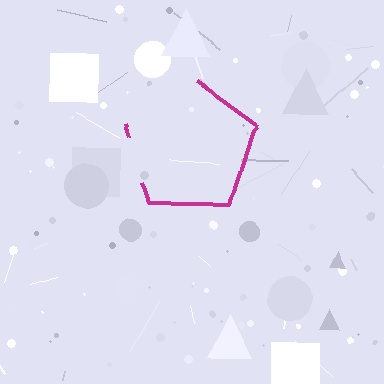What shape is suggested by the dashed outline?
The dashed outline suggests a pentagon.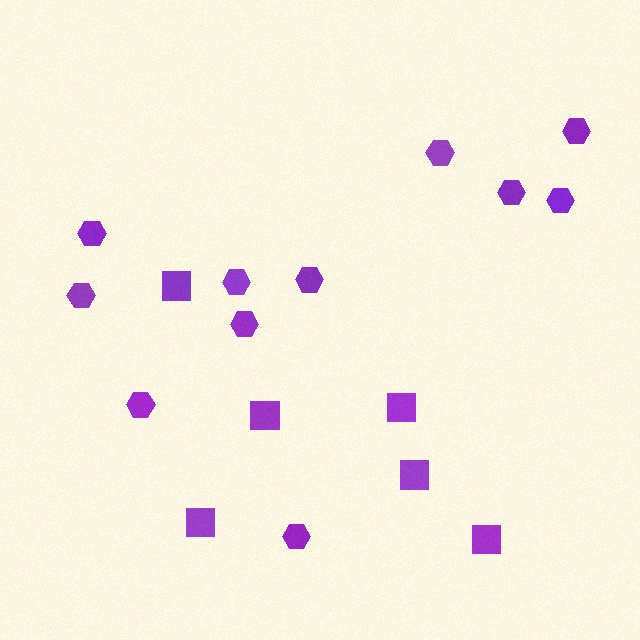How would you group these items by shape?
There are 2 groups: one group of squares (6) and one group of hexagons (11).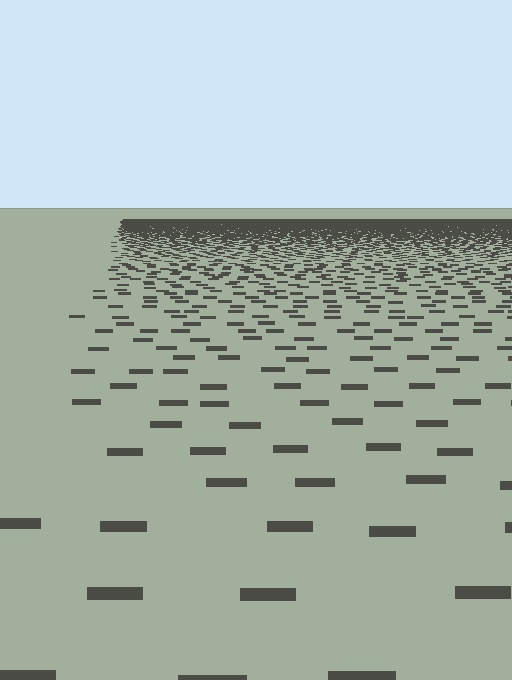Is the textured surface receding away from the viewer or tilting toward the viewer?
The surface is receding away from the viewer. Texture elements get smaller and denser toward the top.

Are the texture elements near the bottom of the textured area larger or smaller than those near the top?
Larger. Near the bottom, elements are closer to the viewer and appear at a bigger on-screen size.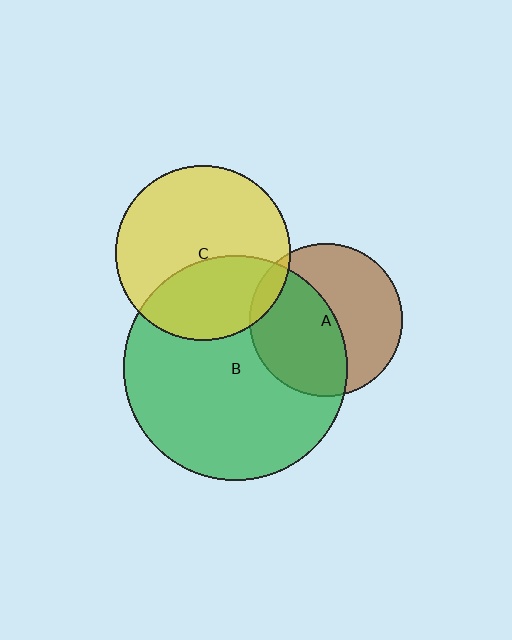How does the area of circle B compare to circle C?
Approximately 1.6 times.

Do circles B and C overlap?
Yes.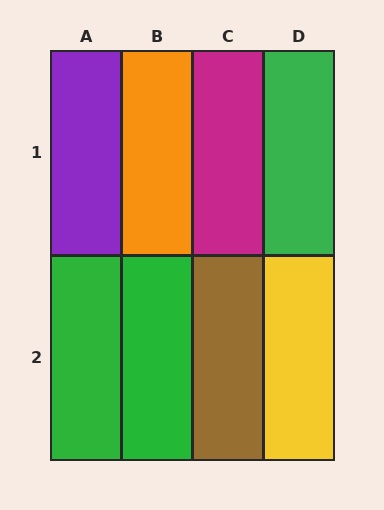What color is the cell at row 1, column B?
Orange.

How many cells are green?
3 cells are green.